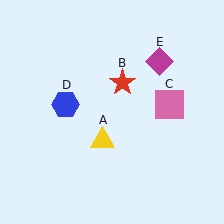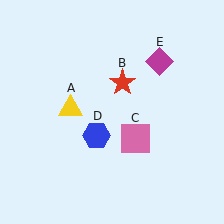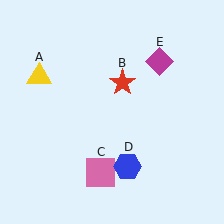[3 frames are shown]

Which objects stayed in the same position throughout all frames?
Red star (object B) and magenta diamond (object E) remained stationary.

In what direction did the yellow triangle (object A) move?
The yellow triangle (object A) moved up and to the left.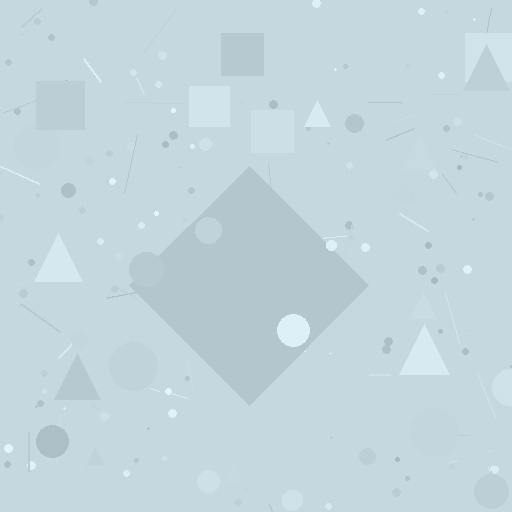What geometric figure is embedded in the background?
A diamond is embedded in the background.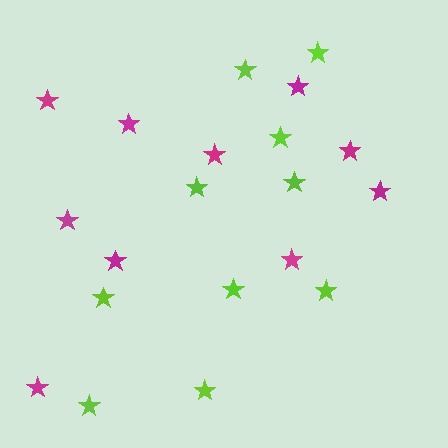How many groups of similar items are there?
There are 2 groups: one group of magenta stars (10) and one group of lime stars (10).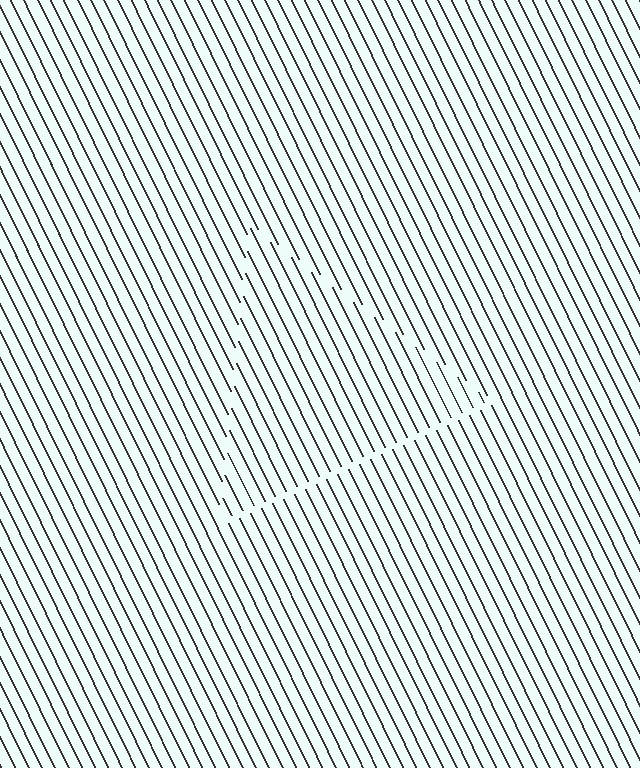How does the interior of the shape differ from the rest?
The interior of the shape contains the same grating, shifted by half a period — the contour is defined by the phase discontinuity where line-ends from the inner and outer gratings abut.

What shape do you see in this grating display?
An illusory triangle. The interior of the shape contains the same grating, shifted by half a period — the contour is defined by the phase discontinuity where line-ends from the inner and outer gratings abut.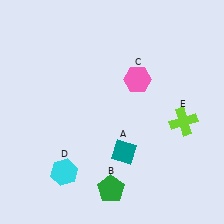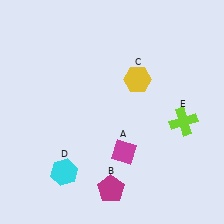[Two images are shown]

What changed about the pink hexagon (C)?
In Image 1, C is pink. In Image 2, it changed to yellow.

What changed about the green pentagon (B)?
In Image 1, B is green. In Image 2, it changed to magenta.